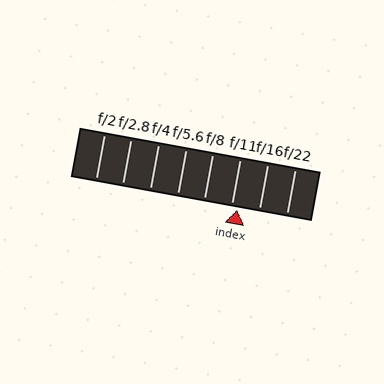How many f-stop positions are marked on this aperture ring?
There are 8 f-stop positions marked.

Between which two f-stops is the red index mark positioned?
The index mark is between f/11 and f/16.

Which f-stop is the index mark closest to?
The index mark is closest to f/11.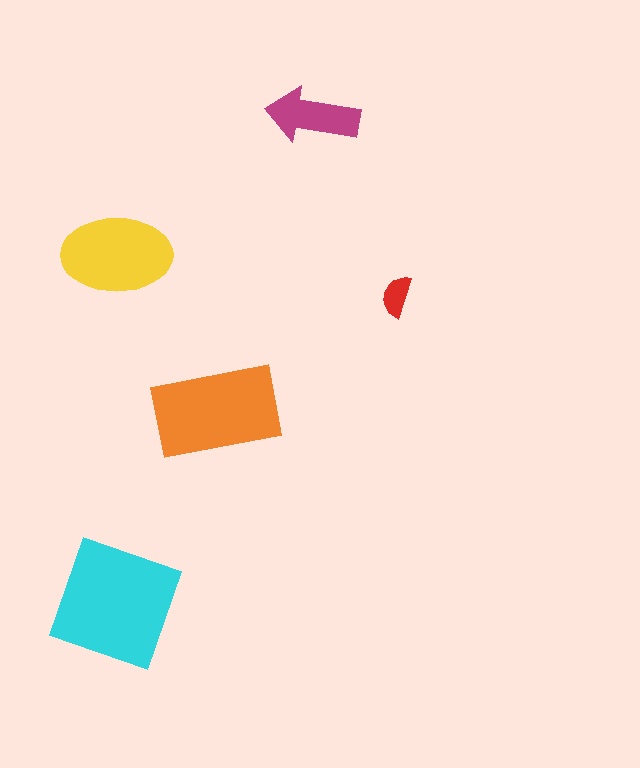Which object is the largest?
The cyan square.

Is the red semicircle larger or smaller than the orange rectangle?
Smaller.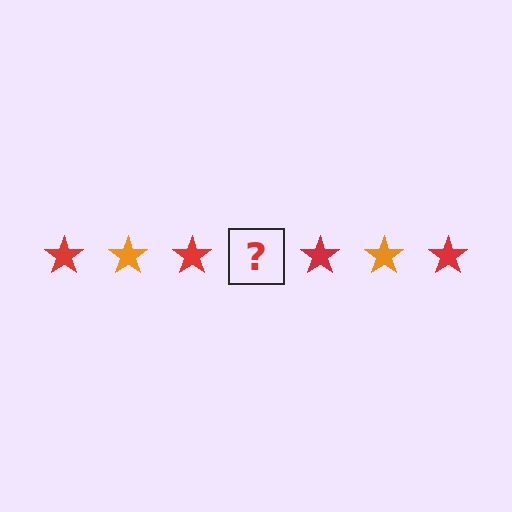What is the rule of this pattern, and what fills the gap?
The rule is that the pattern cycles through red, orange stars. The gap should be filled with an orange star.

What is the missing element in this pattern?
The missing element is an orange star.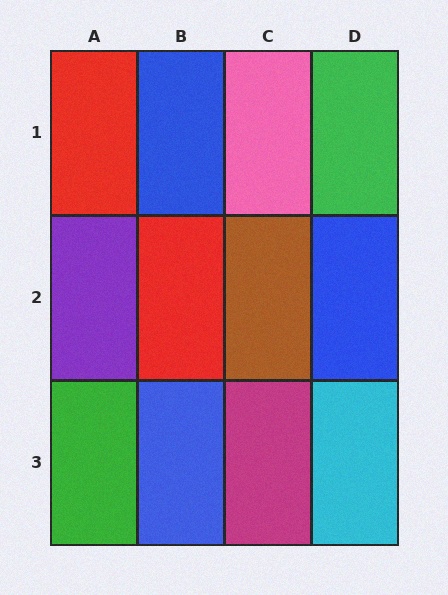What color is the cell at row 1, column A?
Red.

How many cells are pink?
1 cell is pink.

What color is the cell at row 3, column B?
Blue.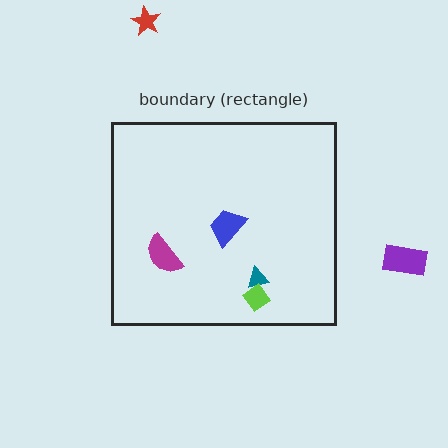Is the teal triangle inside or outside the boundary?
Inside.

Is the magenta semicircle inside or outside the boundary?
Inside.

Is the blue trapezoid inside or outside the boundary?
Inside.